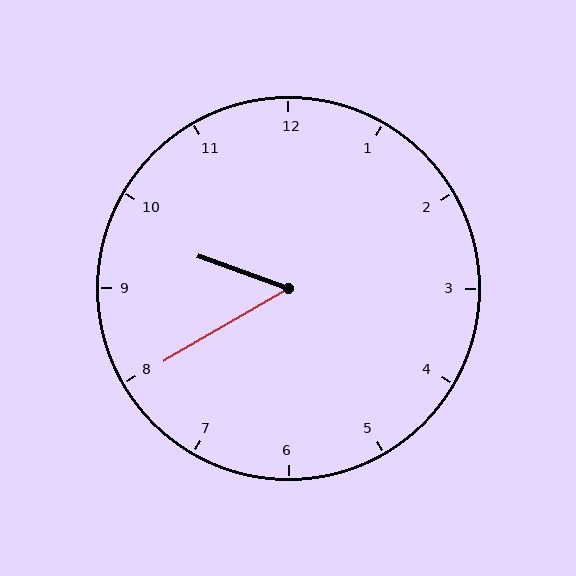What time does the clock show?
9:40.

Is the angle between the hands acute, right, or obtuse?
It is acute.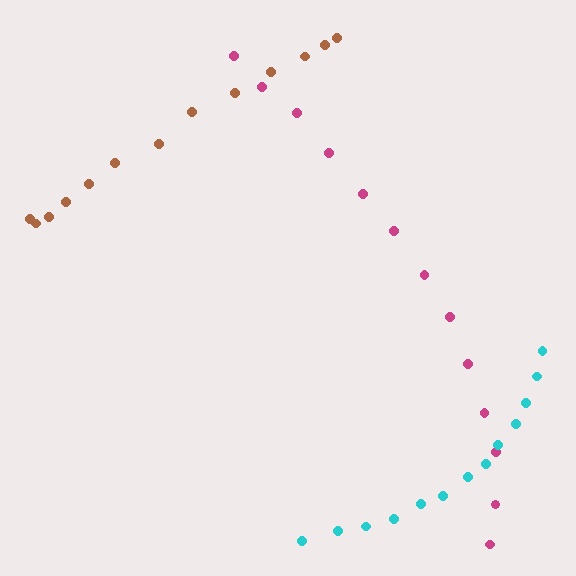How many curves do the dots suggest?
There are 3 distinct paths.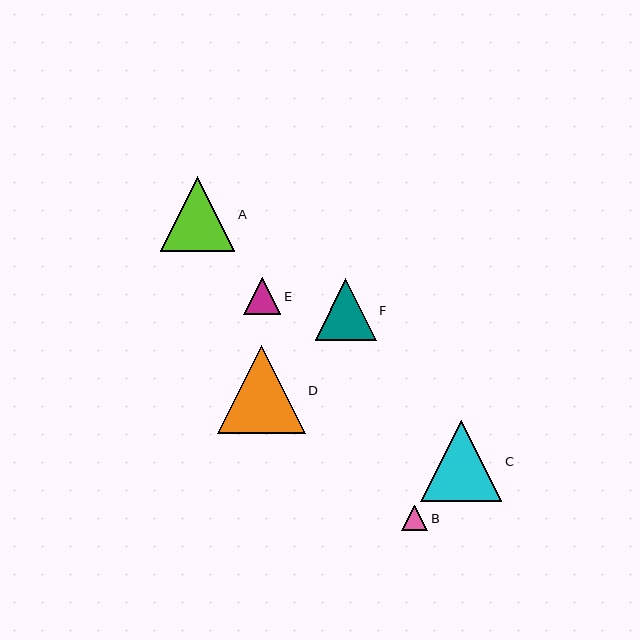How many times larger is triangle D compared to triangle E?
Triangle D is approximately 2.4 times the size of triangle E.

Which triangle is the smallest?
Triangle B is the smallest with a size of approximately 26 pixels.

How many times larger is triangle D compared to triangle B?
Triangle D is approximately 3.4 times the size of triangle B.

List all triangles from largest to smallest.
From largest to smallest: D, C, A, F, E, B.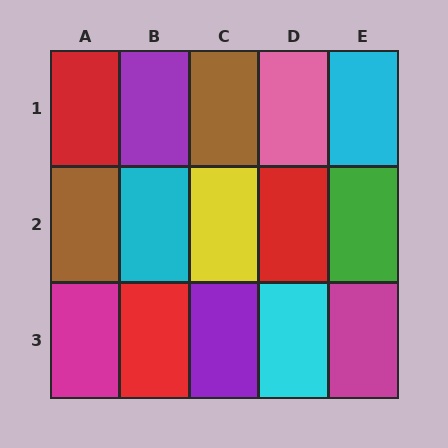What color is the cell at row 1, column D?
Pink.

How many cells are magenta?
2 cells are magenta.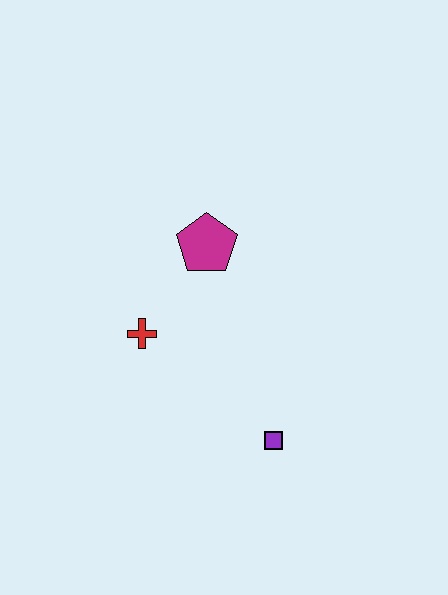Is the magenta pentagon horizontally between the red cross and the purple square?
Yes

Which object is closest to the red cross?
The magenta pentagon is closest to the red cross.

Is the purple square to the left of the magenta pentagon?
No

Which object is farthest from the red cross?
The purple square is farthest from the red cross.